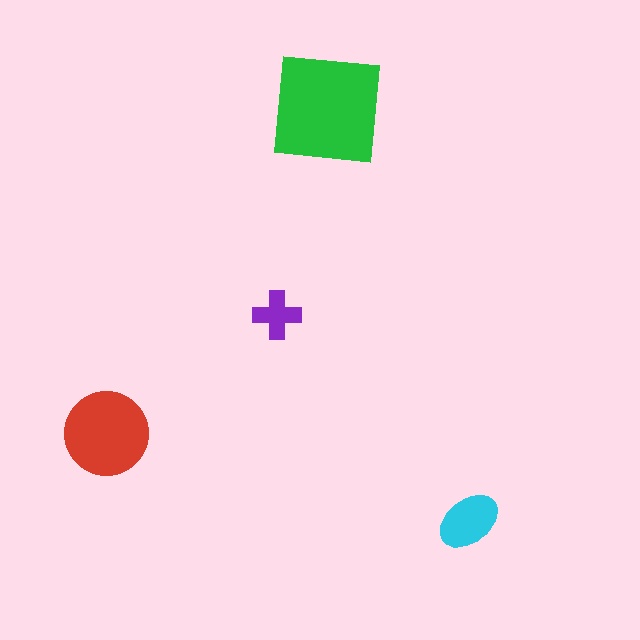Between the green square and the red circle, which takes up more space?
The green square.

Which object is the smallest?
The purple cross.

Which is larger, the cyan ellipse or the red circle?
The red circle.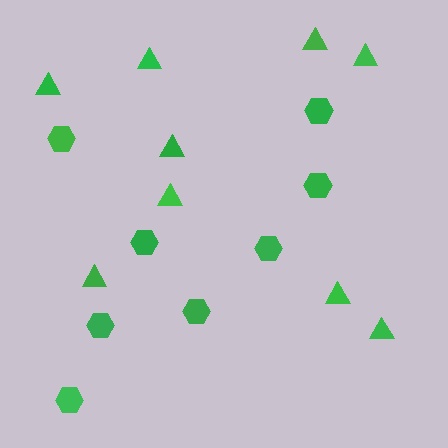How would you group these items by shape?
There are 2 groups: one group of triangles (9) and one group of hexagons (8).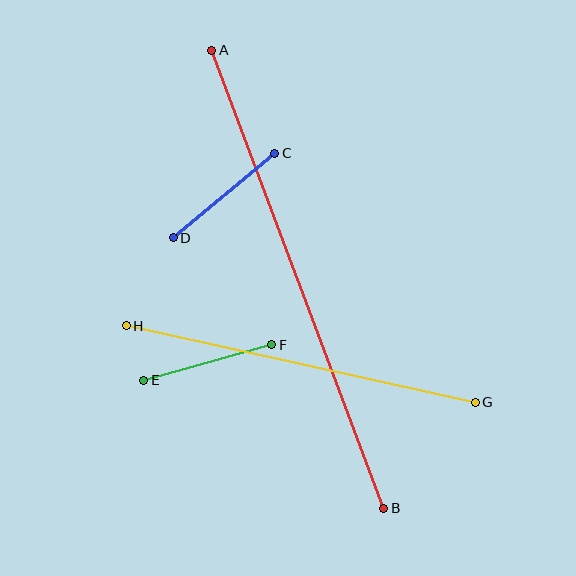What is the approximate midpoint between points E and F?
The midpoint is at approximately (208, 363) pixels.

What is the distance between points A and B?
The distance is approximately 489 pixels.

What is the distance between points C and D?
The distance is approximately 132 pixels.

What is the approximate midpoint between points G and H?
The midpoint is at approximately (301, 364) pixels.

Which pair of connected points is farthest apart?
Points A and B are farthest apart.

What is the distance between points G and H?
The distance is approximately 357 pixels.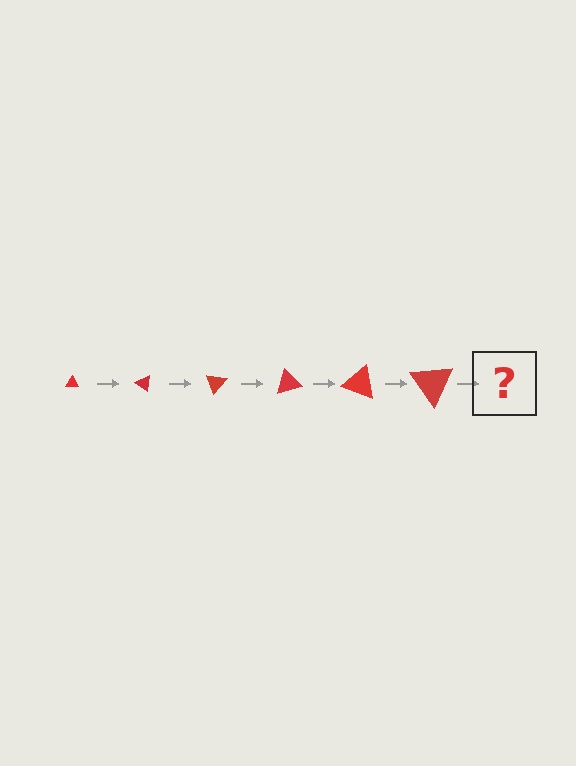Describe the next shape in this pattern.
It should be a triangle, larger than the previous one and rotated 210 degrees from the start.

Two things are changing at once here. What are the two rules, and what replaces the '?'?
The two rules are that the triangle grows larger each step and it rotates 35 degrees each step. The '?' should be a triangle, larger than the previous one and rotated 210 degrees from the start.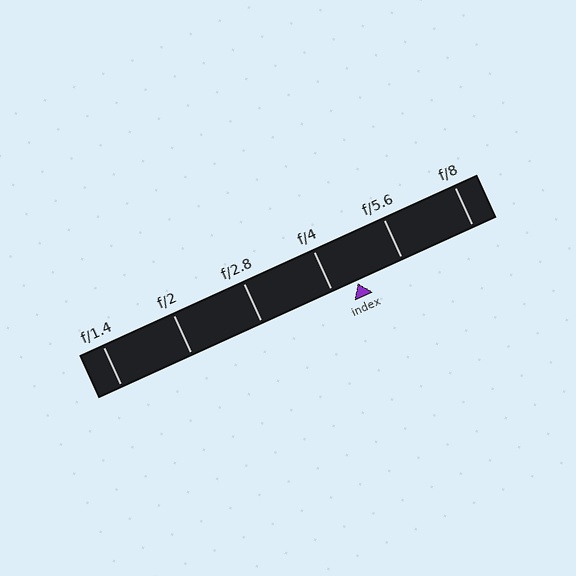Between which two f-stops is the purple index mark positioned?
The index mark is between f/4 and f/5.6.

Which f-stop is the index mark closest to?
The index mark is closest to f/4.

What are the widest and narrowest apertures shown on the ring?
The widest aperture shown is f/1.4 and the narrowest is f/8.